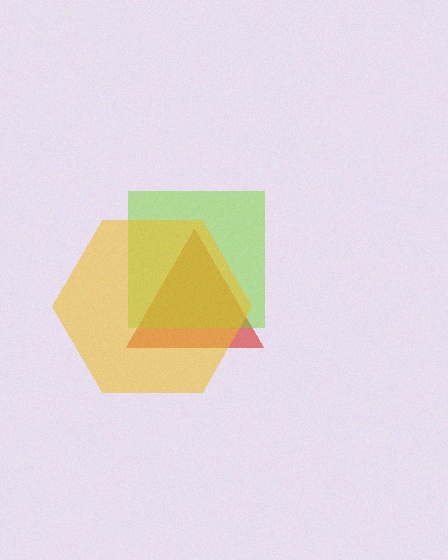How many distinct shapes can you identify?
There are 3 distinct shapes: a red triangle, a lime square, a yellow hexagon.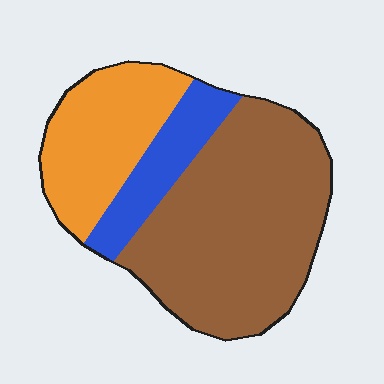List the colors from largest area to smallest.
From largest to smallest: brown, orange, blue.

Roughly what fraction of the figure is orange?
Orange covers roughly 25% of the figure.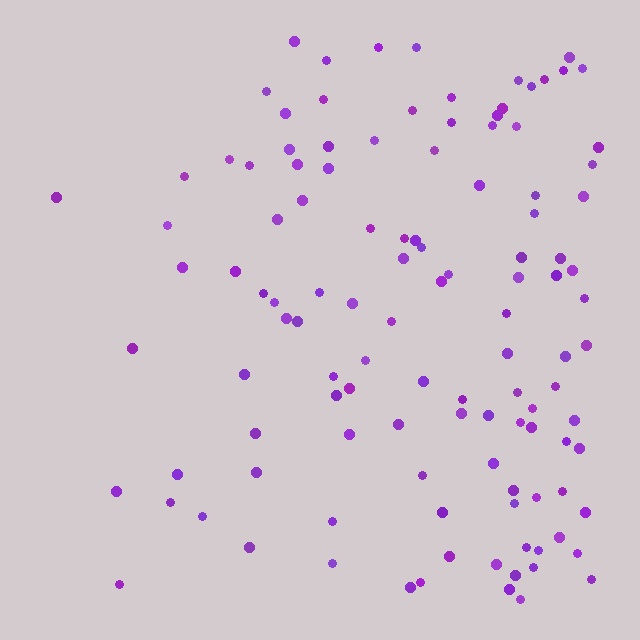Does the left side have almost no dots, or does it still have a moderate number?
Still a moderate number, just noticeably fewer than the right.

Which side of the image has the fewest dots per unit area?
The left.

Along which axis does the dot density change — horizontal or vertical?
Horizontal.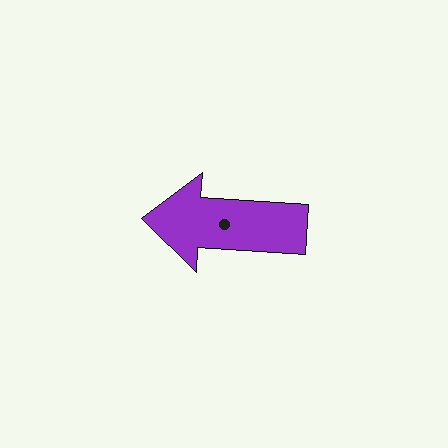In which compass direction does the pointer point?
West.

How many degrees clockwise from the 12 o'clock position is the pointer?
Approximately 274 degrees.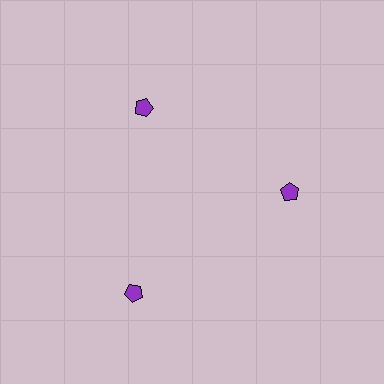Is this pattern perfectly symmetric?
No. The 3 purple pentagons are arranged in a ring, but one element near the 7 o'clock position is pushed outward from the center, breaking the 3-fold rotational symmetry.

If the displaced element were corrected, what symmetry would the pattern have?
It would have 3-fold rotational symmetry — the pattern would map onto itself every 120 degrees.